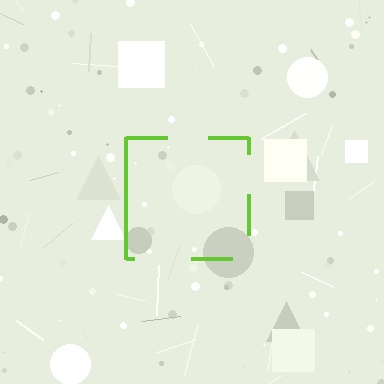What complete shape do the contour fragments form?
The contour fragments form a square.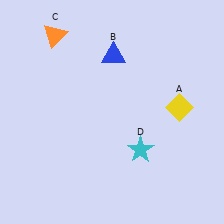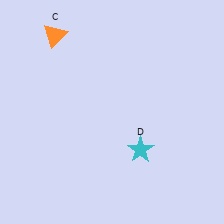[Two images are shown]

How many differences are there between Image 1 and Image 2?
There are 2 differences between the two images.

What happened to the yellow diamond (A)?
The yellow diamond (A) was removed in Image 2. It was in the top-right area of Image 1.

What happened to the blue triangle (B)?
The blue triangle (B) was removed in Image 2. It was in the top-right area of Image 1.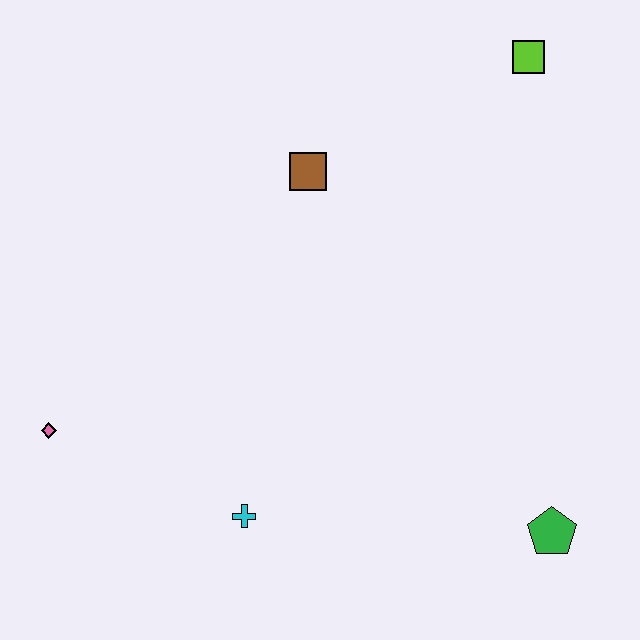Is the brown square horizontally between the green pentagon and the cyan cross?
Yes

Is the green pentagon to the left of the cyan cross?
No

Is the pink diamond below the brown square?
Yes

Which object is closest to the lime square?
The brown square is closest to the lime square.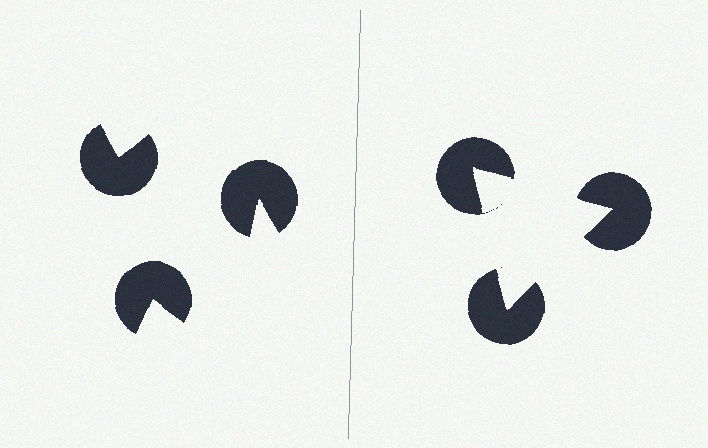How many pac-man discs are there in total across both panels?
6 — 3 on each side.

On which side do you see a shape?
An illusory triangle appears on the right side. On the left side the wedge cuts are rotated, so no coherent shape forms.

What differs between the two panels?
The pac-man discs are positioned identically on both sides; only the wedge orientations differ. On the right they align to a triangle; on the left they are misaligned.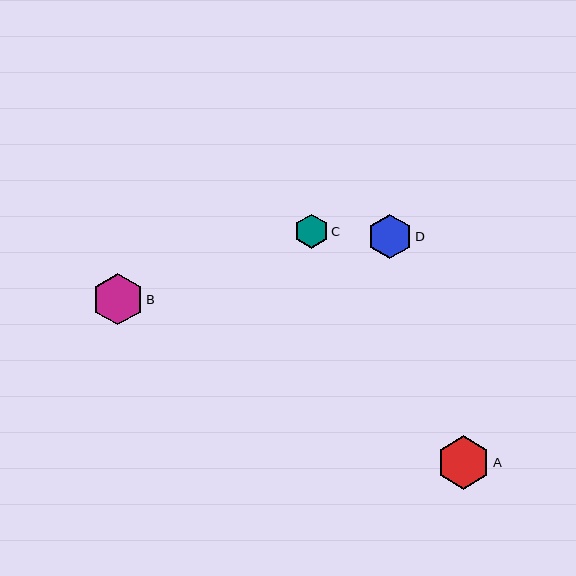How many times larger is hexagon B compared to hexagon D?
Hexagon B is approximately 1.1 times the size of hexagon D.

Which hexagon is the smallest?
Hexagon C is the smallest with a size of approximately 34 pixels.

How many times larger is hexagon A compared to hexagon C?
Hexagon A is approximately 1.6 times the size of hexagon C.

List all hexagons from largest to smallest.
From largest to smallest: A, B, D, C.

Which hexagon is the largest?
Hexagon A is the largest with a size of approximately 54 pixels.